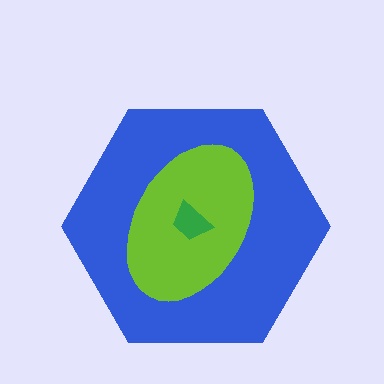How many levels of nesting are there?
3.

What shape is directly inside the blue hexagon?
The lime ellipse.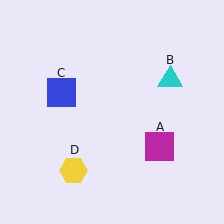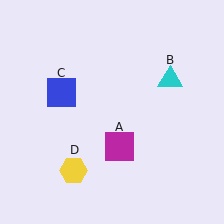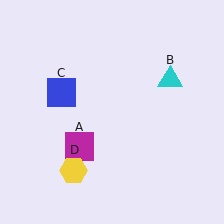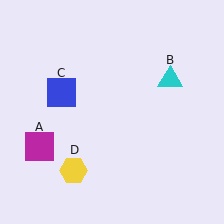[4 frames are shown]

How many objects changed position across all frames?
1 object changed position: magenta square (object A).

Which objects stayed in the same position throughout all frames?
Cyan triangle (object B) and blue square (object C) and yellow hexagon (object D) remained stationary.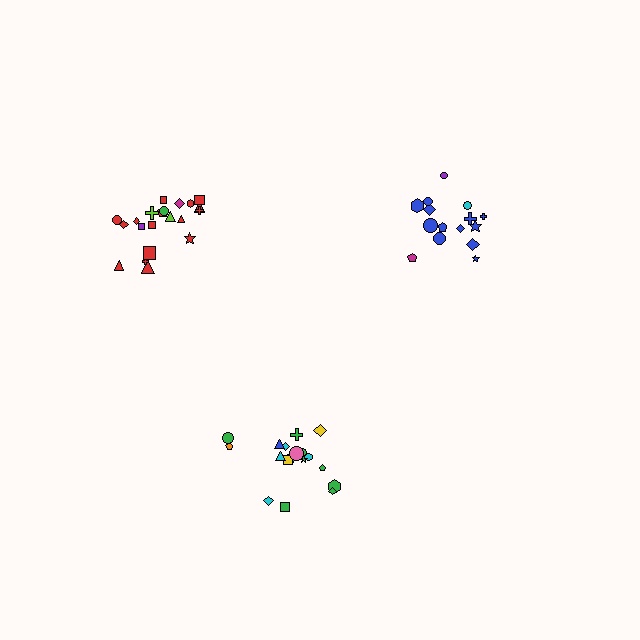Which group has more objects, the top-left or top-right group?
The top-left group.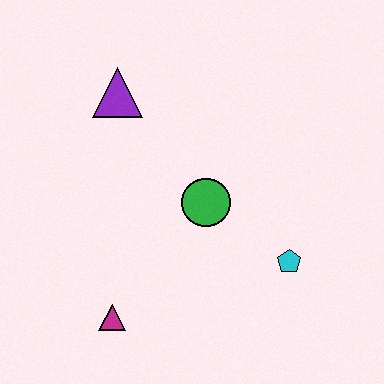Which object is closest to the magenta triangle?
The green circle is closest to the magenta triangle.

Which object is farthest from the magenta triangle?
The purple triangle is farthest from the magenta triangle.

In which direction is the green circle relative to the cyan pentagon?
The green circle is to the left of the cyan pentagon.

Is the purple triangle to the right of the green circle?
No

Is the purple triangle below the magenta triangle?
No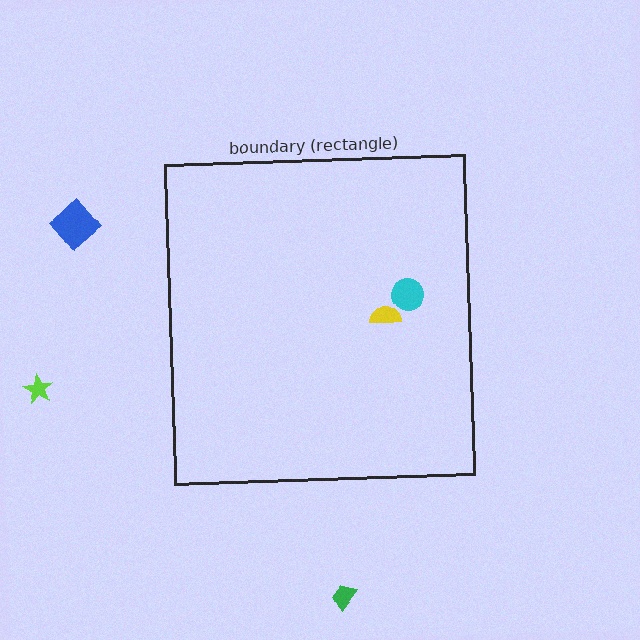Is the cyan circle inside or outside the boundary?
Inside.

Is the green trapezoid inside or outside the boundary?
Outside.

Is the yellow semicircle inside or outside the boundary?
Inside.